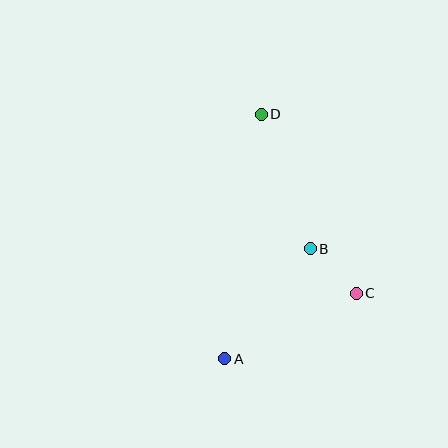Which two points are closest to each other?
Points B and C are closest to each other.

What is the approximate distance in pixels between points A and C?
The distance between A and C is approximately 147 pixels.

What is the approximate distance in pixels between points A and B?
The distance between A and B is approximately 140 pixels.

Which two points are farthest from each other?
Points A and D are farthest from each other.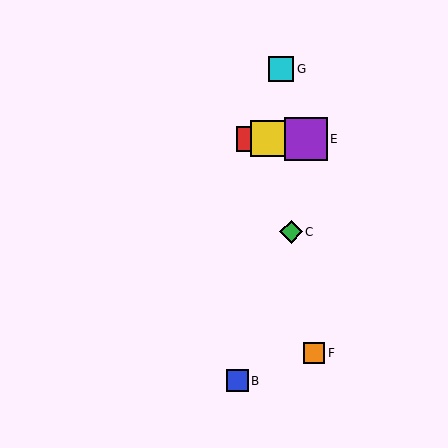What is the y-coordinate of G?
Object G is at y≈69.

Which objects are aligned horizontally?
Objects A, D, E are aligned horizontally.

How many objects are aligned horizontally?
3 objects (A, D, E) are aligned horizontally.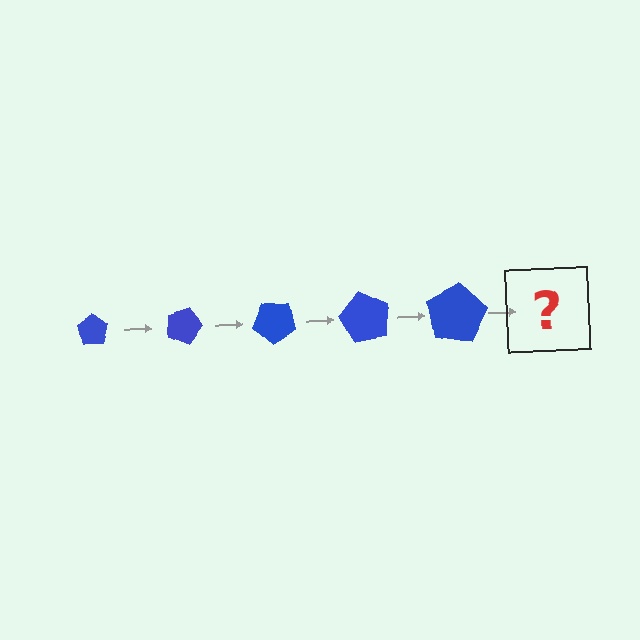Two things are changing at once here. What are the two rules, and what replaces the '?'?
The two rules are that the pentagon grows larger each step and it rotates 20 degrees each step. The '?' should be a pentagon, larger than the previous one and rotated 100 degrees from the start.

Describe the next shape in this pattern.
It should be a pentagon, larger than the previous one and rotated 100 degrees from the start.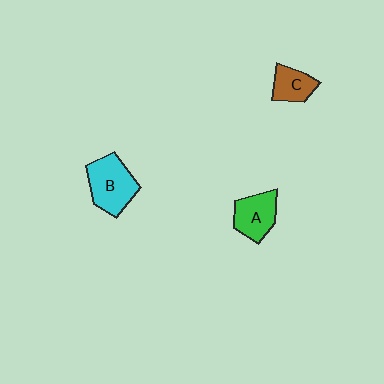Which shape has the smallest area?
Shape C (brown).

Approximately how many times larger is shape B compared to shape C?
Approximately 1.7 times.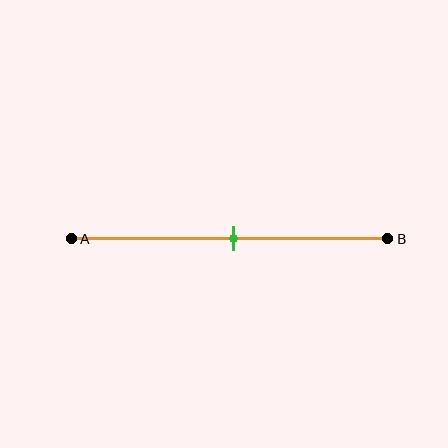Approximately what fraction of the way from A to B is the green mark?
The green mark is approximately 50% of the way from A to B.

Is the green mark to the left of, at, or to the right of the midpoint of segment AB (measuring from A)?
The green mark is approximately at the midpoint of segment AB.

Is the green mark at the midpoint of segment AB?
Yes, the mark is approximately at the midpoint.